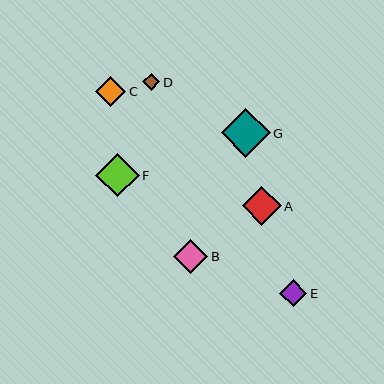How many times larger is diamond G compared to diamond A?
Diamond G is approximately 1.3 times the size of diamond A.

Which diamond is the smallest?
Diamond D is the smallest with a size of approximately 17 pixels.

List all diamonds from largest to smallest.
From largest to smallest: G, F, A, B, C, E, D.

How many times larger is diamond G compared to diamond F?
Diamond G is approximately 1.1 times the size of diamond F.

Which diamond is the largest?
Diamond G is the largest with a size of approximately 49 pixels.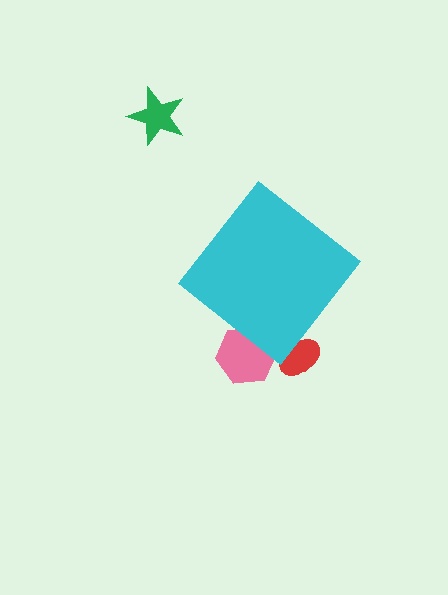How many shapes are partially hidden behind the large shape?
2 shapes are partially hidden.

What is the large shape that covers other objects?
A cyan diamond.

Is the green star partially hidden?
No, the green star is fully visible.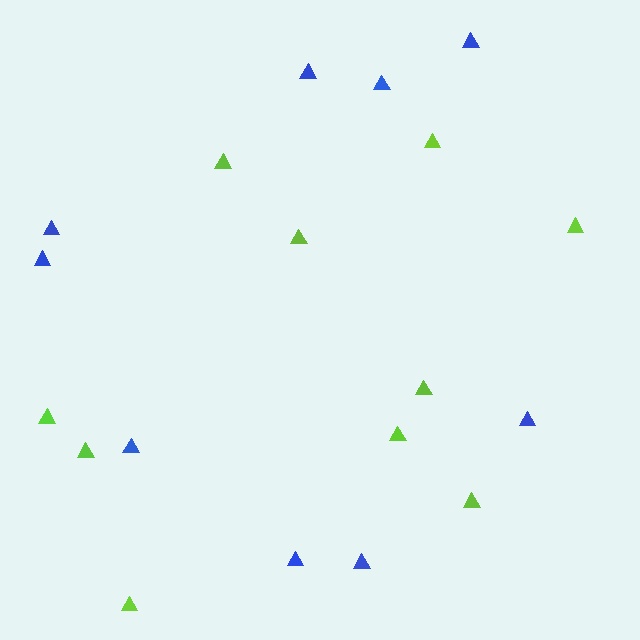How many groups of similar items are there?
There are 2 groups: one group of lime triangles (10) and one group of blue triangles (9).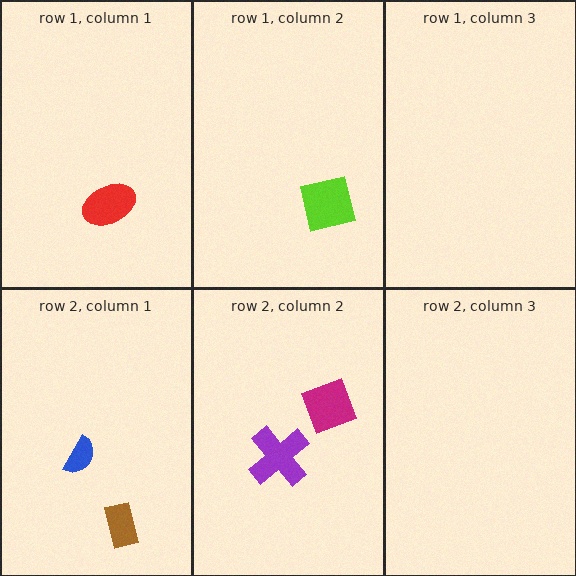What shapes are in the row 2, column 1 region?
The blue semicircle, the brown rectangle.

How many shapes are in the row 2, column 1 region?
2.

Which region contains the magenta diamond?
The row 2, column 2 region.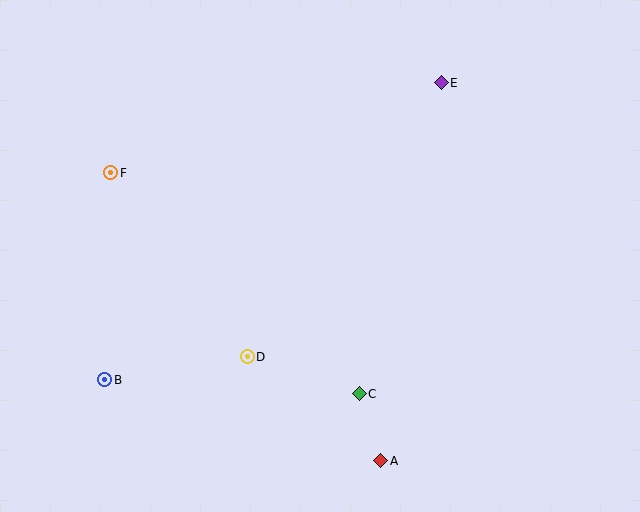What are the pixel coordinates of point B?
Point B is at (105, 380).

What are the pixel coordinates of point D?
Point D is at (247, 357).